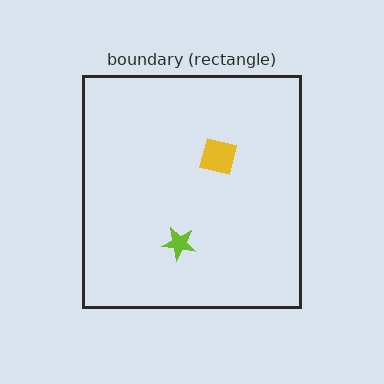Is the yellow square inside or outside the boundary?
Inside.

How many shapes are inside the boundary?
2 inside, 0 outside.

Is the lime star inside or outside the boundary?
Inside.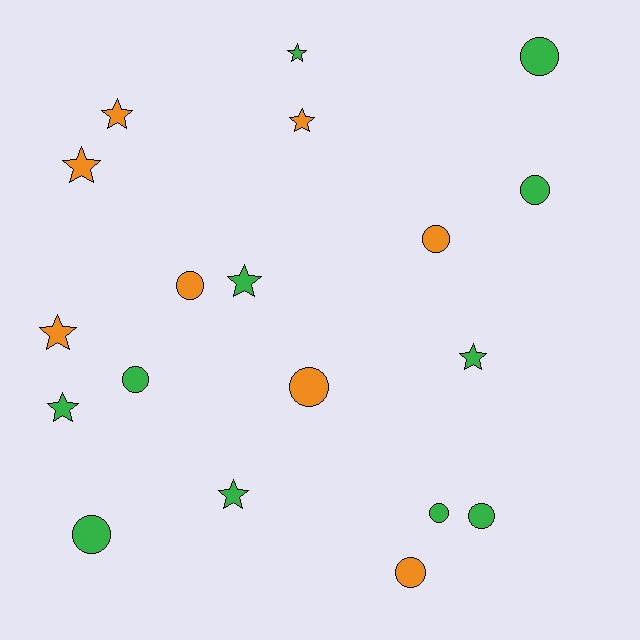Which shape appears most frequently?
Circle, with 10 objects.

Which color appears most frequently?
Green, with 11 objects.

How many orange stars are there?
There are 4 orange stars.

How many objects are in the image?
There are 19 objects.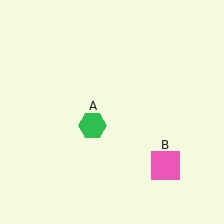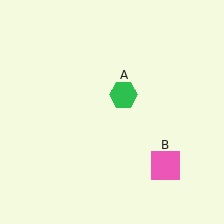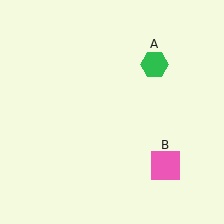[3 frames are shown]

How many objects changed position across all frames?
1 object changed position: green hexagon (object A).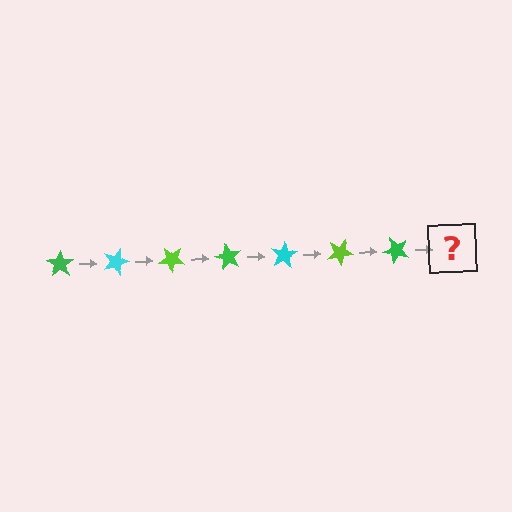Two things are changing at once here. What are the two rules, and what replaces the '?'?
The two rules are that it rotates 20 degrees each step and the color cycles through green, cyan, and lime. The '?' should be a cyan star, rotated 140 degrees from the start.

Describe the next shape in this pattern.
It should be a cyan star, rotated 140 degrees from the start.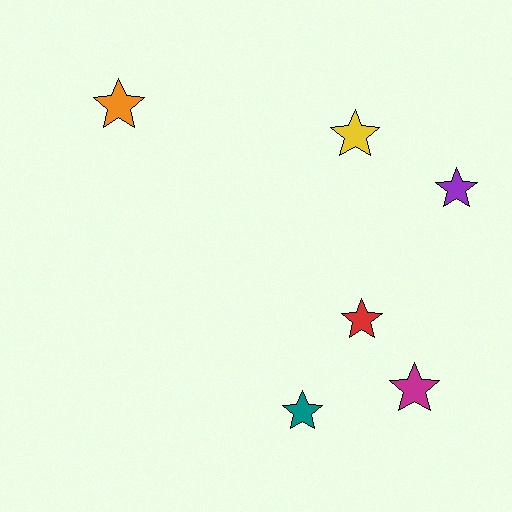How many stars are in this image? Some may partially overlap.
There are 6 stars.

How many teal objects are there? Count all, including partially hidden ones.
There is 1 teal object.